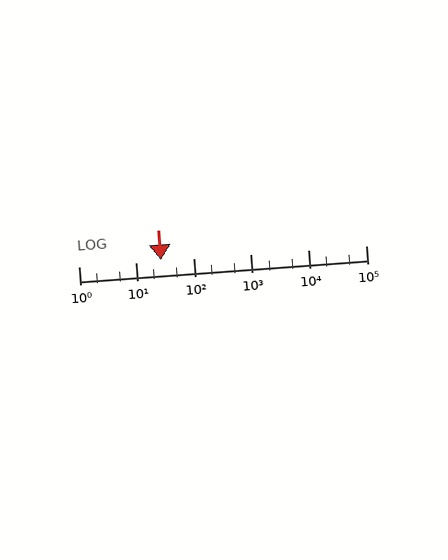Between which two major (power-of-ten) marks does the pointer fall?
The pointer is between 10 and 100.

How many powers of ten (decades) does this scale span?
The scale spans 5 decades, from 1 to 100000.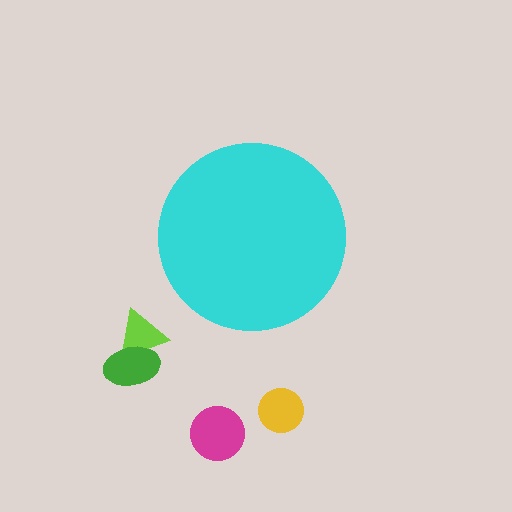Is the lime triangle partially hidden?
No, the lime triangle is fully visible.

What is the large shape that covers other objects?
A cyan circle.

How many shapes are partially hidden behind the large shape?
0 shapes are partially hidden.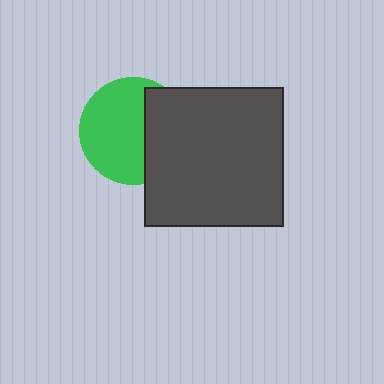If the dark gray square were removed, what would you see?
You would see the complete green circle.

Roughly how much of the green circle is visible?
About half of it is visible (roughly 63%).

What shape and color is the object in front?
The object in front is a dark gray square.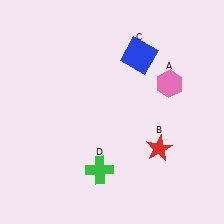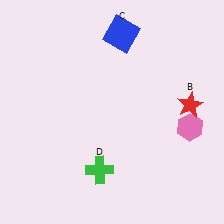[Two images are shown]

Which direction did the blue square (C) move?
The blue square (C) moved up.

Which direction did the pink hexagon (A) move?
The pink hexagon (A) moved down.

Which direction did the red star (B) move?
The red star (B) moved up.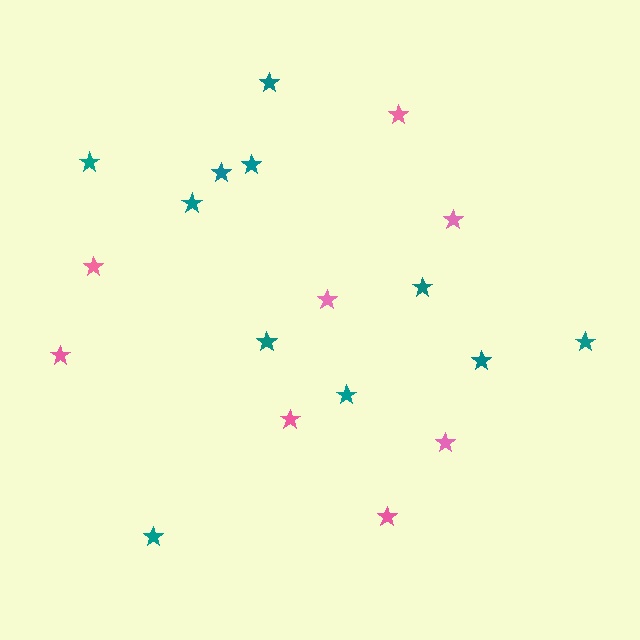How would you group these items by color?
There are 2 groups: one group of teal stars (11) and one group of pink stars (8).